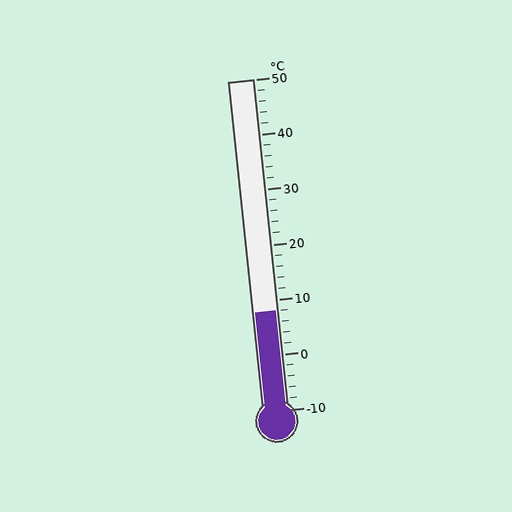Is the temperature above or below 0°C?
The temperature is above 0°C.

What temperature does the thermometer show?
The thermometer shows approximately 8°C.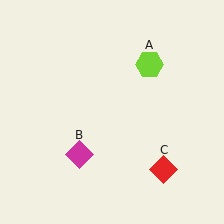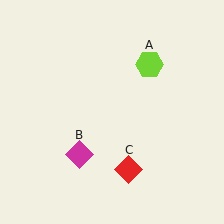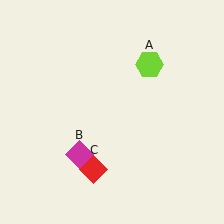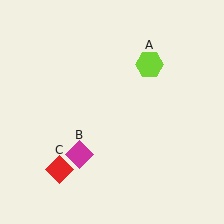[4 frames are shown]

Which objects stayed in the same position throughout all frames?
Lime hexagon (object A) and magenta diamond (object B) remained stationary.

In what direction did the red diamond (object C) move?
The red diamond (object C) moved left.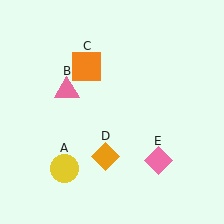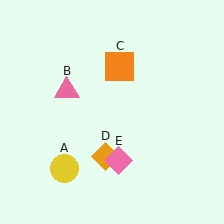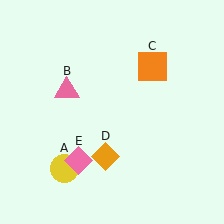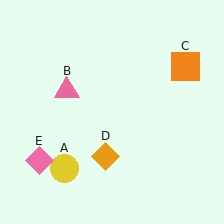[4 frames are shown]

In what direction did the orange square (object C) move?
The orange square (object C) moved right.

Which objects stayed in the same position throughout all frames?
Yellow circle (object A) and pink triangle (object B) and orange diamond (object D) remained stationary.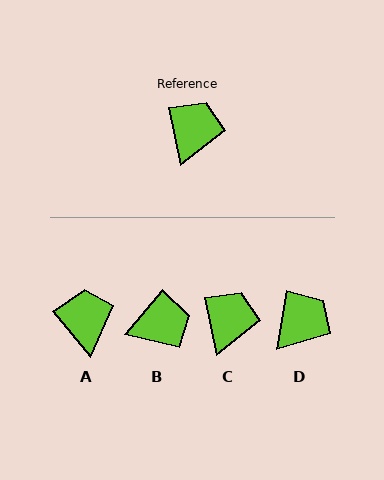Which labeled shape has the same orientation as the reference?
C.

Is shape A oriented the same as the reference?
No, it is off by about 27 degrees.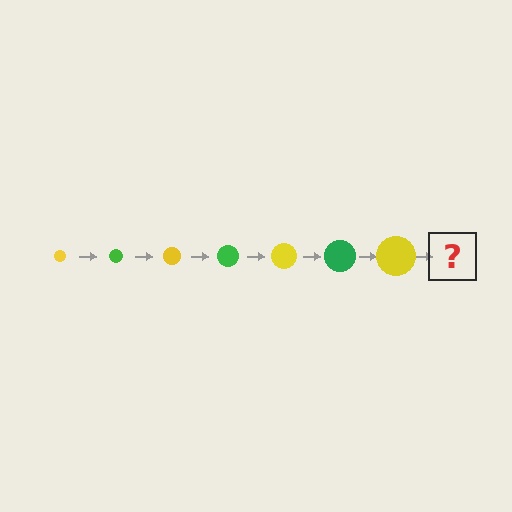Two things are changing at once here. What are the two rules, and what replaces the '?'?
The two rules are that the circle grows larger each step and the color cycles through yellow and green. The '?' should be a green circle, larger than the previous one.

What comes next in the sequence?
The next element should be a green circle, larger than the previous one.